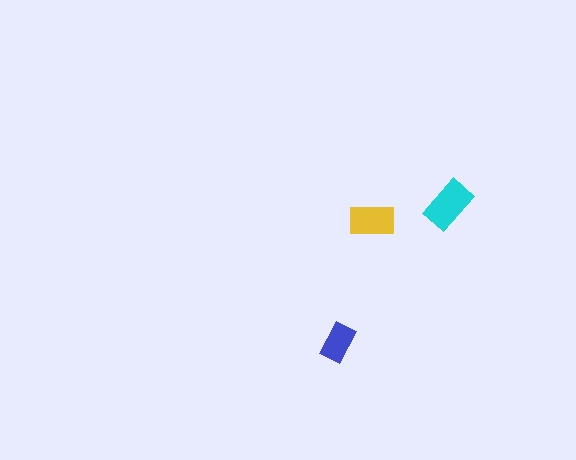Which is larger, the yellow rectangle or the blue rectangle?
The yellow one.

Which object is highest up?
The cyan rectangle is topmost.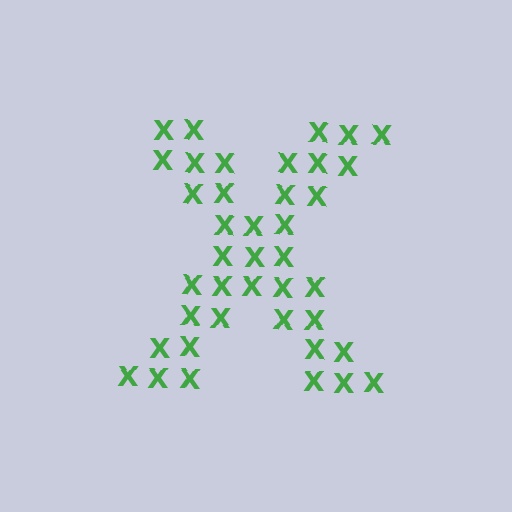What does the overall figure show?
The overall figure shows the letter X.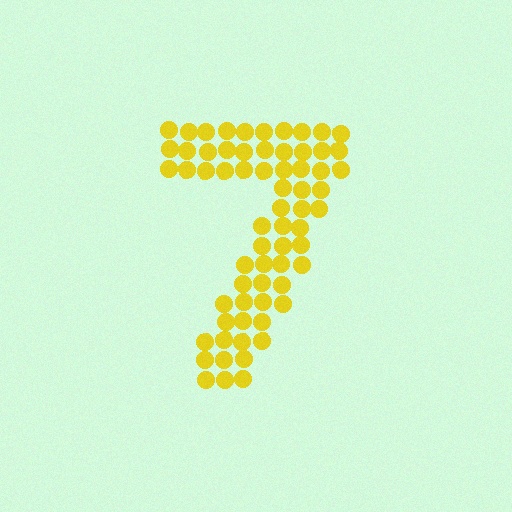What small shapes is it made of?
It is made of small circles.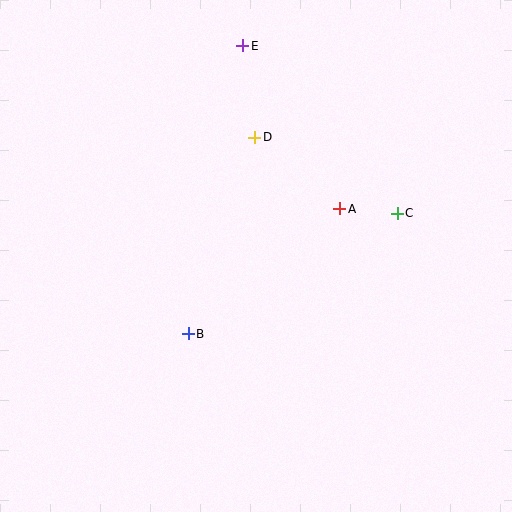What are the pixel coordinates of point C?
Point C is at (397, 213).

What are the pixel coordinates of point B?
Point B is at (188, 334).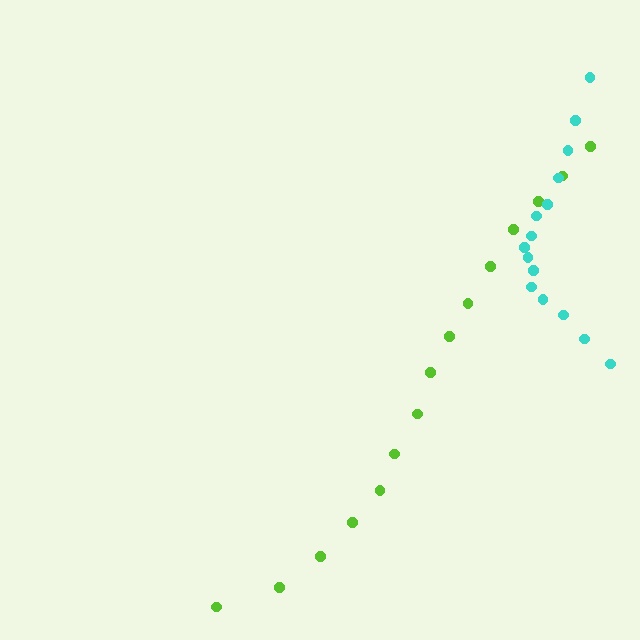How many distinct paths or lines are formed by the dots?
There are 2 distinct paths.